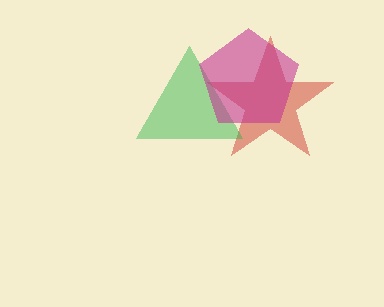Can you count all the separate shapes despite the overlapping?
Yes, there are 3 separate shapes.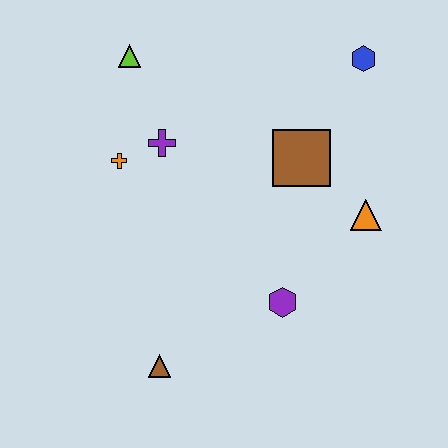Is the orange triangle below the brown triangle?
No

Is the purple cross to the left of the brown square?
Yes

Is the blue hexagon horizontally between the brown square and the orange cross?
No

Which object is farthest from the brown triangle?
The blue hexagon is farthest from the brown triangle.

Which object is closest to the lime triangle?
The purple cross is closest to the lime triangle.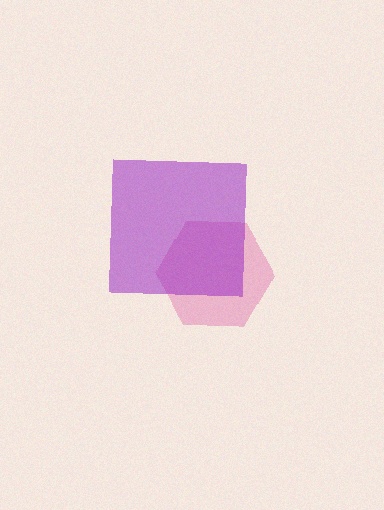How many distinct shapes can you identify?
There are 2 distinct shapes: a pink hexagon, a purple square.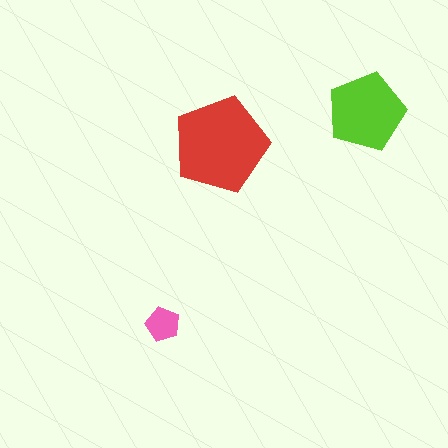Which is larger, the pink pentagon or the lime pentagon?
The lime one.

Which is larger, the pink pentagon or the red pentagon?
The red one.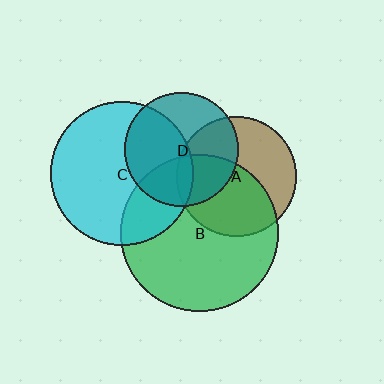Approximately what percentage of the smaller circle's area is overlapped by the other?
Approximately 35%.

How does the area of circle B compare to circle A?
Approximately 1.7 times.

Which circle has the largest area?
Circle B (green).